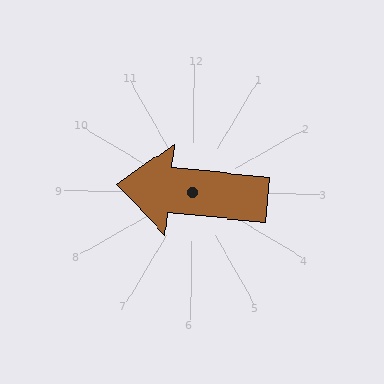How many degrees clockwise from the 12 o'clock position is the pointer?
Approximately 275 degrees.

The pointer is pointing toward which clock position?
Roughly 9 o'clock.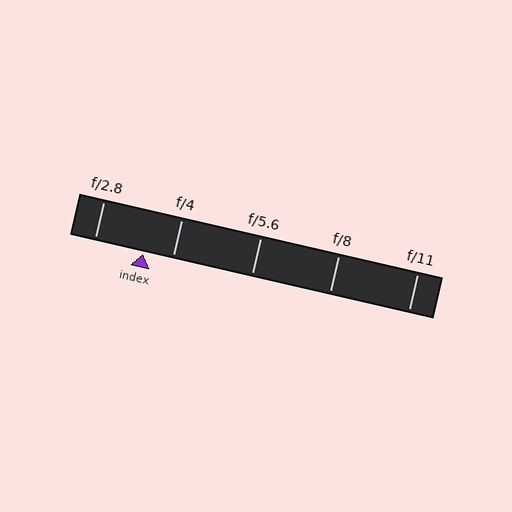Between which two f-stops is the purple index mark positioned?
The index mark is between f/2.8 and f/4.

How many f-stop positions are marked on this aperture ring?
There are 5 f-stop positions marked.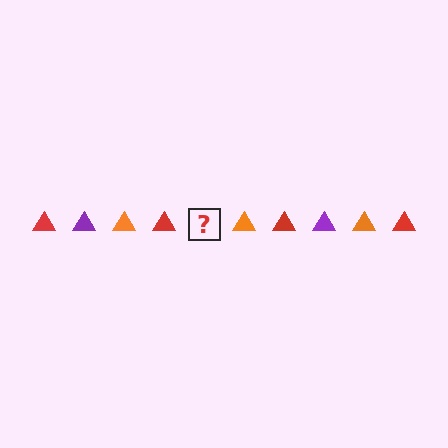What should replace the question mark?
The question mark should be replaced with a purple triangle.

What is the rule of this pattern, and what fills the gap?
The rule is that the pattern cycles through red, purple, orange triangles. The gap should be filled with a purple triangle.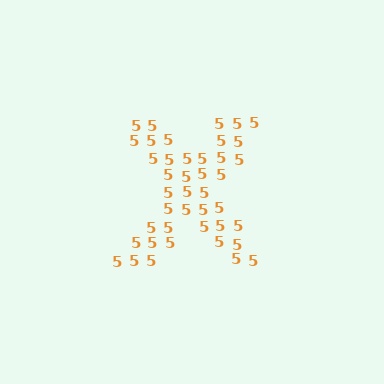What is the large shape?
The large shape is the letter X.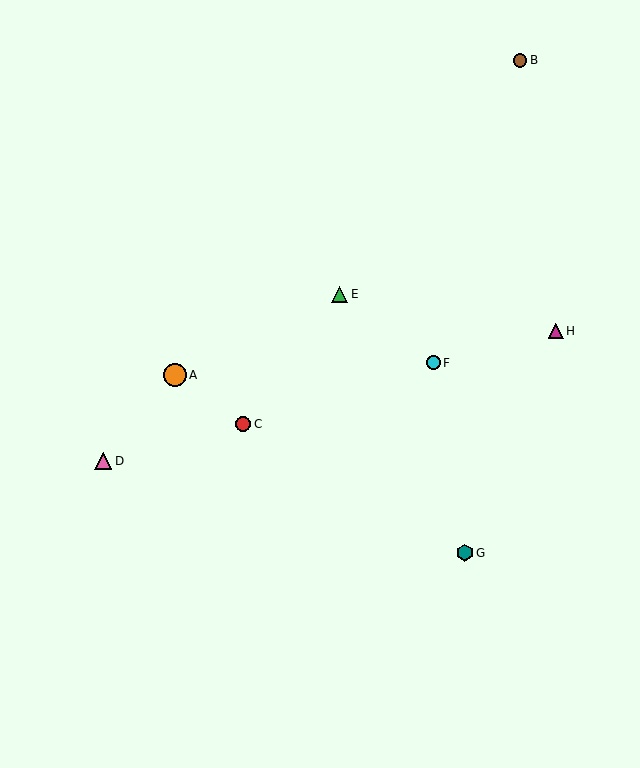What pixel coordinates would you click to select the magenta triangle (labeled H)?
Click at (556, 331) to select the magenta triangle H.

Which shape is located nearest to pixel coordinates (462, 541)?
The teal hexagon (labeled G) at (465, 553) is nearest to that location.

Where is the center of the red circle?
The center of the red circle is at (243, 424).